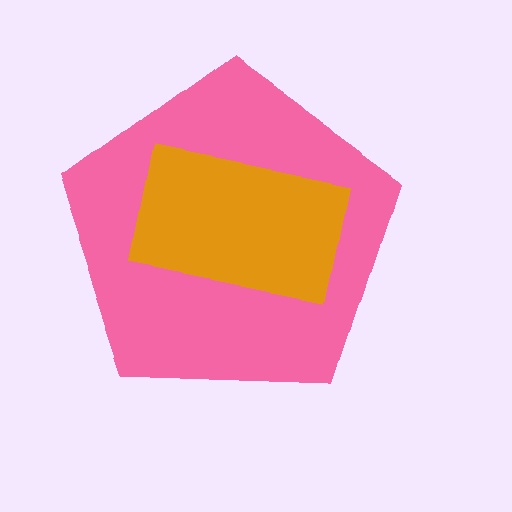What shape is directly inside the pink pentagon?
The orange rectangle.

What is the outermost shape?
The pink pentagon.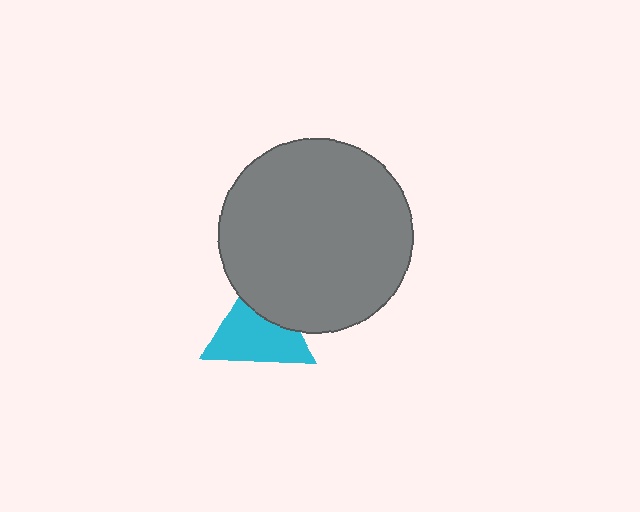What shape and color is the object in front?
The object in front is a gray circle.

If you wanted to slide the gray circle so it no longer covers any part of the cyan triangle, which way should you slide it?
Slide it up — that is the most direct way to separate the two shapes.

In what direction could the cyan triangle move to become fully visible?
The cyan triangle could move down. That would shift it out from behind the gray circle entirely.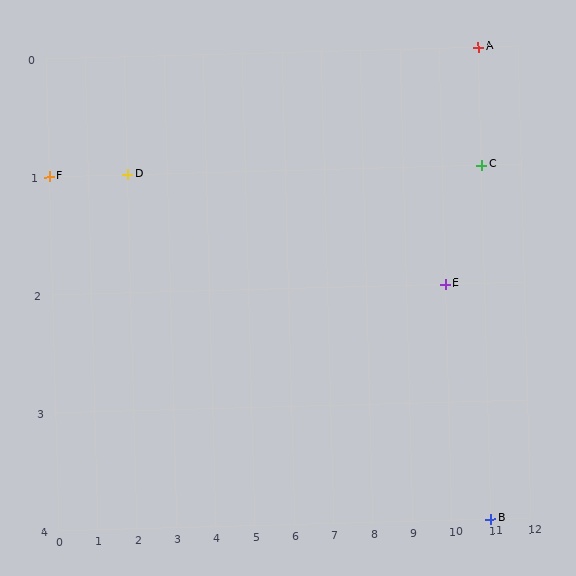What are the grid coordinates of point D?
Point D is at grid coordinates (2, 1).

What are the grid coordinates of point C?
Point C is at grid coordinates (11, 1).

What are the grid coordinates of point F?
Point F is at grid coordinates (0, 1).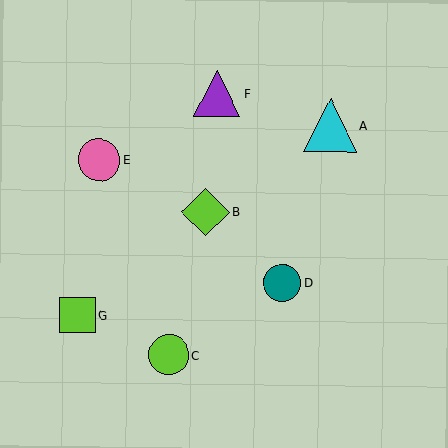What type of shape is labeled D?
Shape D is a teal circle.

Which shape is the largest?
The cyan triangle (labeled A) is the largest.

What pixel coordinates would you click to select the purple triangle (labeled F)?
Click at (217, 94) to select the purple triangle F.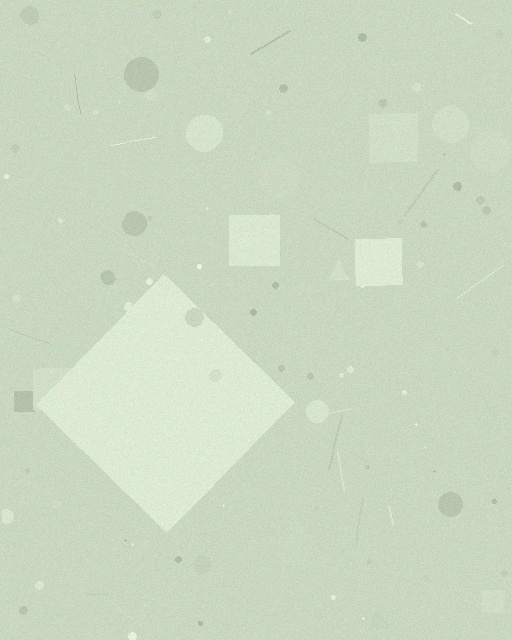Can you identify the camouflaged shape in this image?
The camouflaged shape is a diamond.